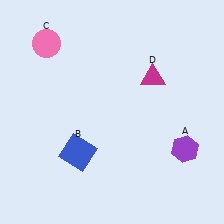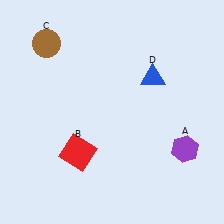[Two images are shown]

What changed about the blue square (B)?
In Image 1, B is blue. In Image 2, it changed to red.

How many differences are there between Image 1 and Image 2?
There are 3 differences between the two images.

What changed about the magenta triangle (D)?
In Image 1, D is magenta. In Image 2, it changed to blue.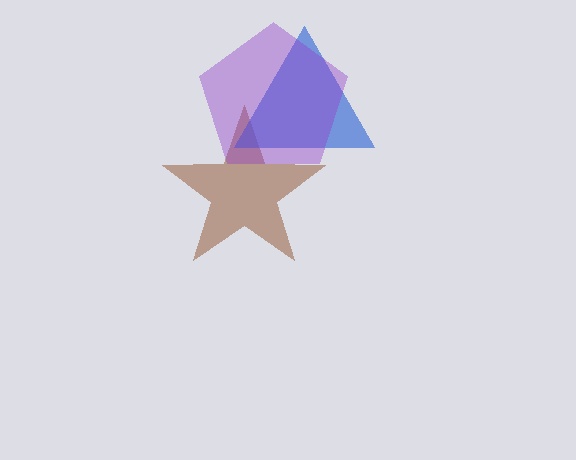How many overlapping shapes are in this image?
There are 3 overlapping shapes in the image.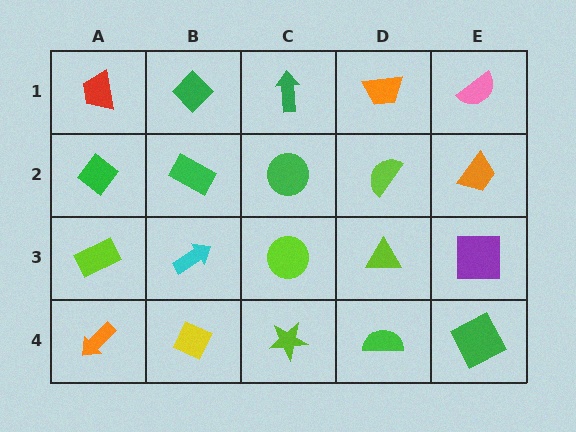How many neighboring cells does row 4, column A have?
2.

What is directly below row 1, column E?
An orange trapezoid.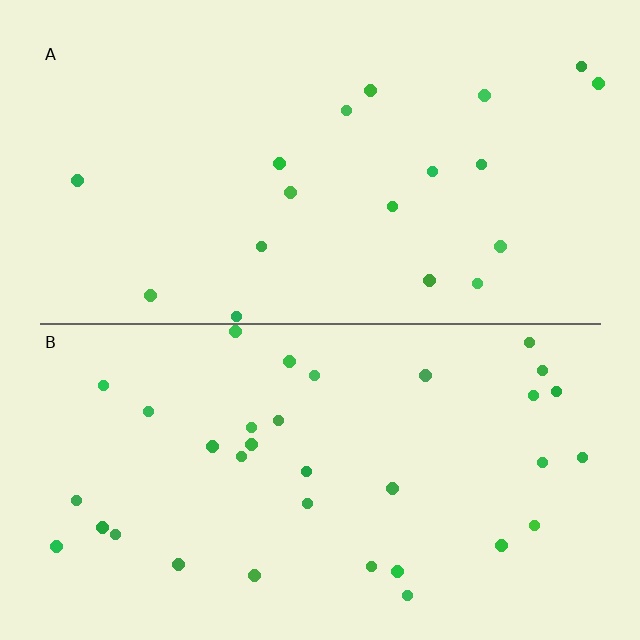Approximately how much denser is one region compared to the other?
Approximately 1.9× — region B over region A.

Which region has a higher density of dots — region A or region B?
B (the bottom).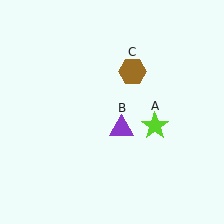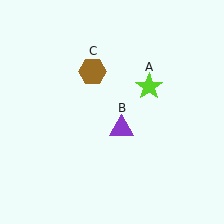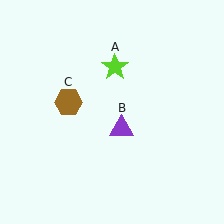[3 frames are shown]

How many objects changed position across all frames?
2 objects changed position: lime star (object A), brown hexagon (object C).